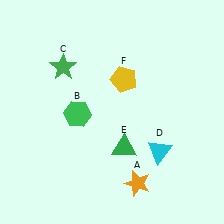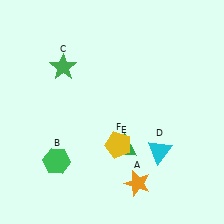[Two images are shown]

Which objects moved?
The objects that moved are: the green hexagon (B), the yellow pentagon (F).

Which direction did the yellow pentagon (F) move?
The yellow pentagon (F) moved down.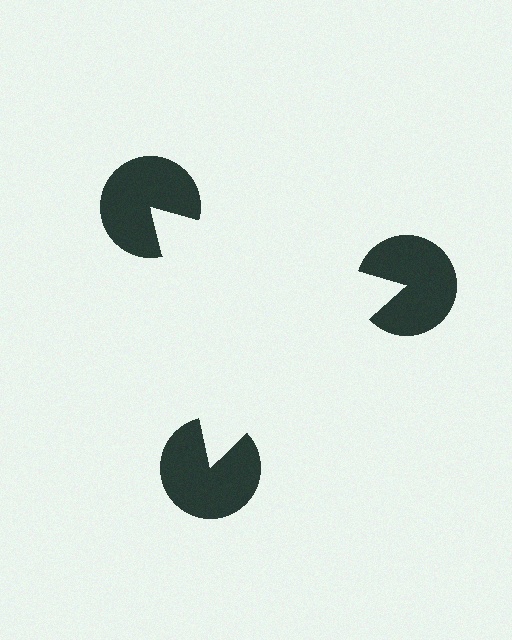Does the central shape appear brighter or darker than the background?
It typically appears slightly brighter than the background, even though no actual brightness change is drawn.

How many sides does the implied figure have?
3 sides.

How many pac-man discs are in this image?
There are 3 — one at each vertex of the illusory triangle.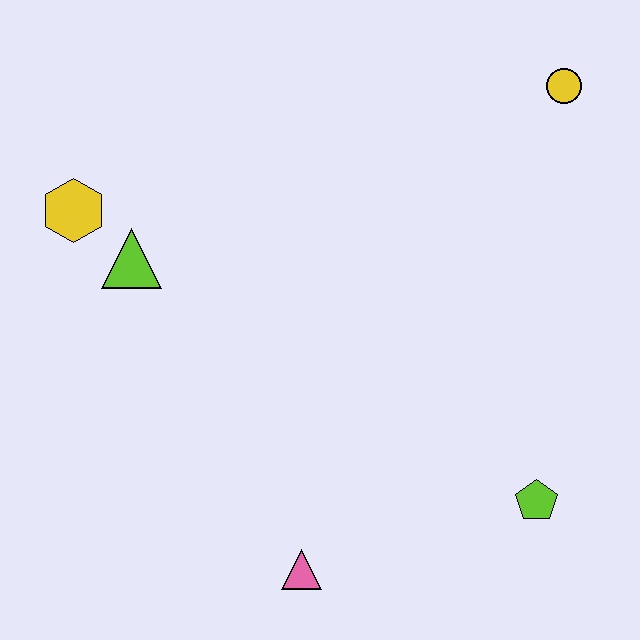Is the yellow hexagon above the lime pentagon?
Yes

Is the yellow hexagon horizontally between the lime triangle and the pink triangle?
No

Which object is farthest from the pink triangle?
The yellow circle is farthest from the pink triangle.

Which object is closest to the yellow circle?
The lime pentagon is closest to the yellow circle.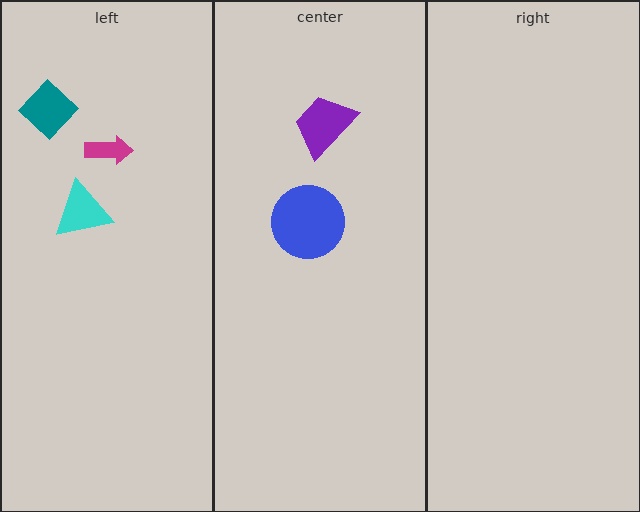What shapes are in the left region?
The teal diamond, the cyan triangle, the magenta arrow.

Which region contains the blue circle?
The center region.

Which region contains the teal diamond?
The left region.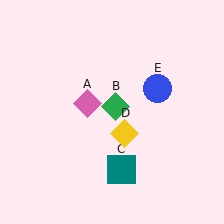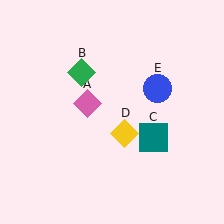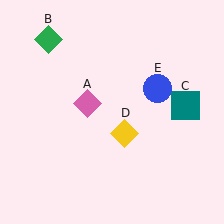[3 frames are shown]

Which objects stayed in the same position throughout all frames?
Pink diamond (object A) and yellow diamond (object D) and blue circle (object E) remained stationary.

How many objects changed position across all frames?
2 objects changed position: green diamond (object B), teal square (object C).